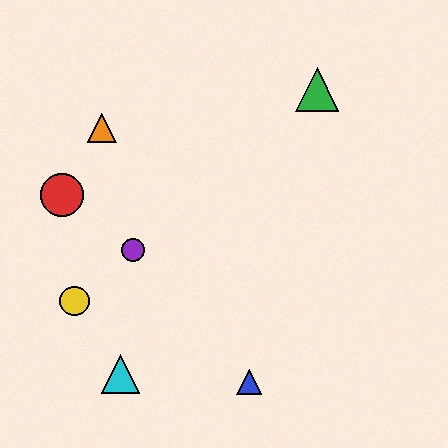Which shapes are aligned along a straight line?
The green triangle, the yellow circle, the purple circle are aligned along a straight line.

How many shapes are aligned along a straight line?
3 shapes (the green triangle, the yellow circle, the purple circle) are aligned along a straight line.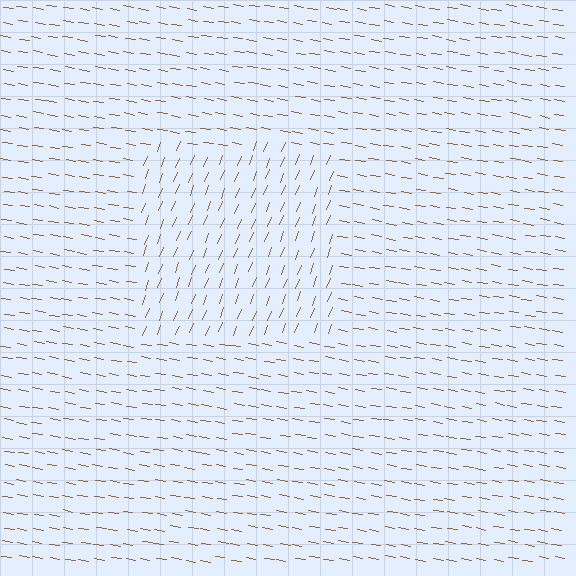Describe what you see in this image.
The image is filled with small brown line segments. A rectangle region in the image has lines oriented differently from the surrounding lines, creating a visible texture boundary.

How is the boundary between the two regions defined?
The boundary is defined purely by a change in line orientation (approximately 77 degrees difference). All lines are the same color and thickness.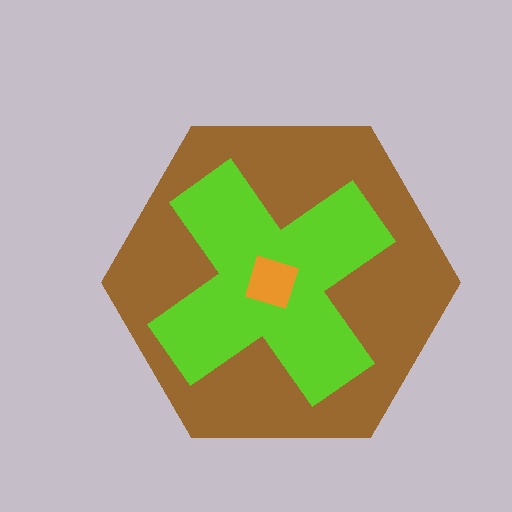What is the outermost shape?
The brown hexagon.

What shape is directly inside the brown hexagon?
The lime cross.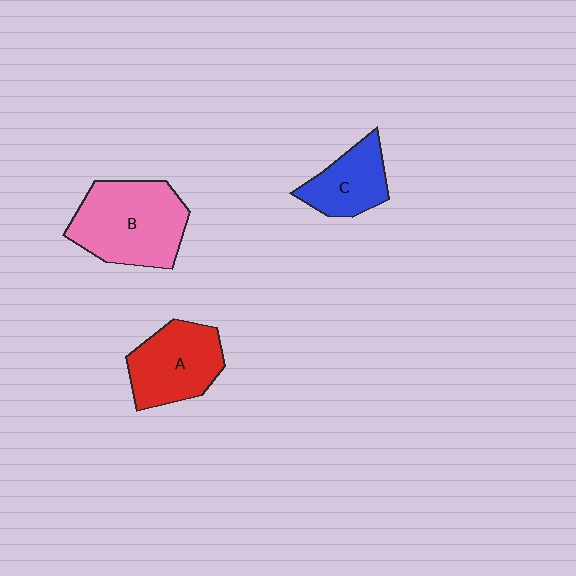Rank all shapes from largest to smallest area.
From largest to smallest: B (pink), A (red), C (blue).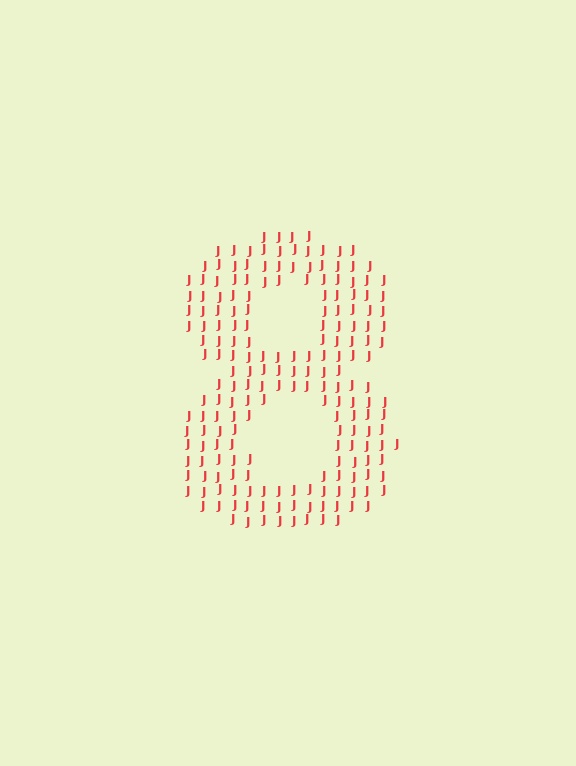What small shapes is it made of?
It is made of small letter J's.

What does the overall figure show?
The overall figure shows the digit 8.